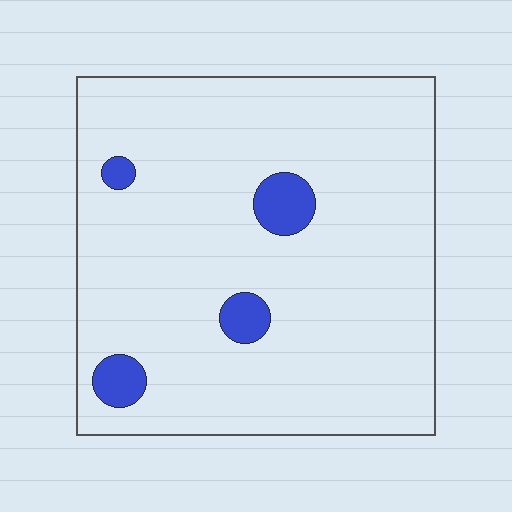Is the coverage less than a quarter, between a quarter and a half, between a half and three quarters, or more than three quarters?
Less than a quarter.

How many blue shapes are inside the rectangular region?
4.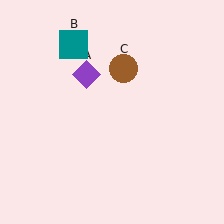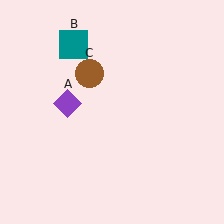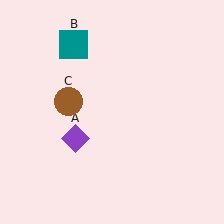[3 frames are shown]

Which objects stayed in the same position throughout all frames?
Teal square (object B) remained stationary.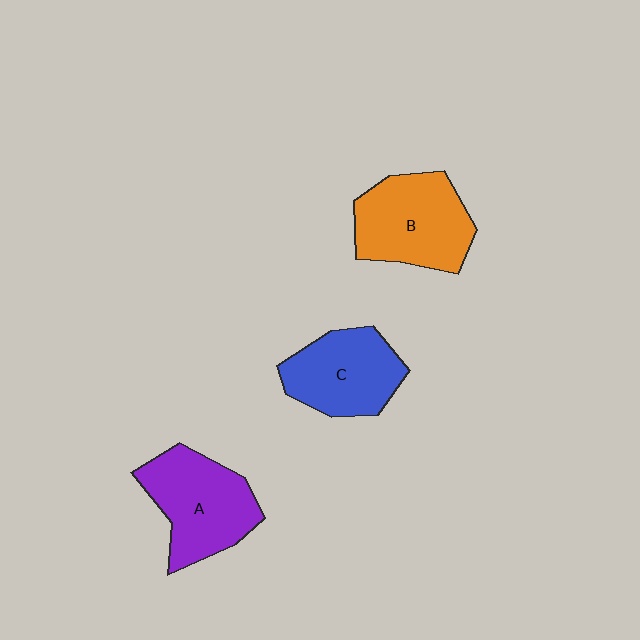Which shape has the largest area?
Shape B (orange).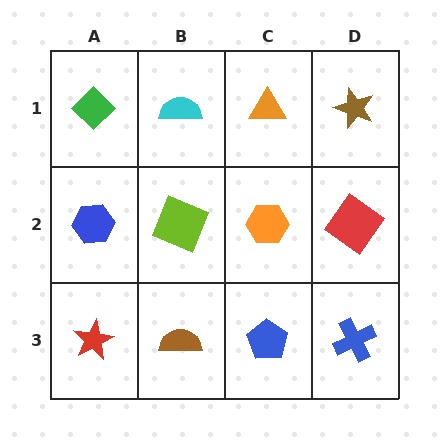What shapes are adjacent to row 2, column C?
An orange triangle (row 1, column C), a blue pentagon (row 3, column C), a lime square (row 2, column B), a red diamond (row 2, column D).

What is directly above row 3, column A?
A blue hexagon.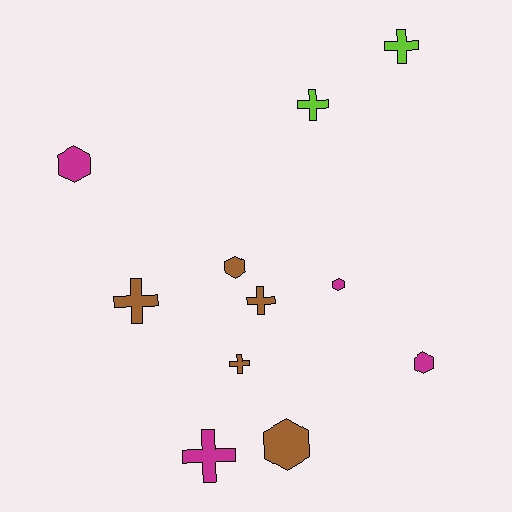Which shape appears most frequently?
Cross, with 6 objects.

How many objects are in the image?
There are 11 objects.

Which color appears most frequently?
Brown, with 5 objects.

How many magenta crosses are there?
There is 1 magenta cross.